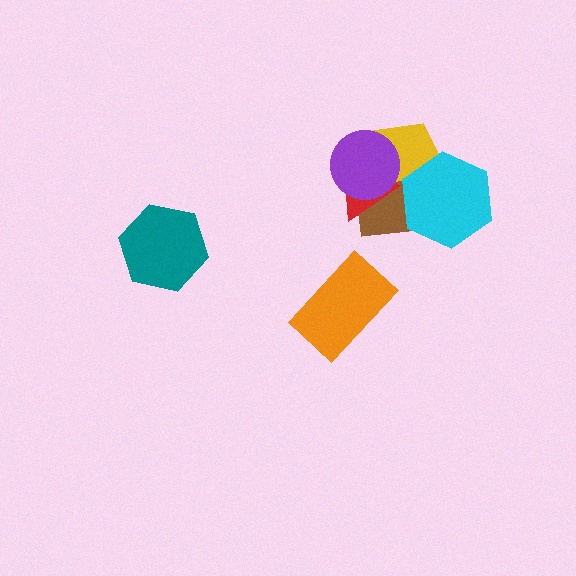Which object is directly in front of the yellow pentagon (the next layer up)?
The brown rectangle is directly in front of the yellow pentagon.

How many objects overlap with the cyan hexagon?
2 objects overlap with the cyan hexagon.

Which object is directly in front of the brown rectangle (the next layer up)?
The cyan hexagon is directly in front of the brown rectangle.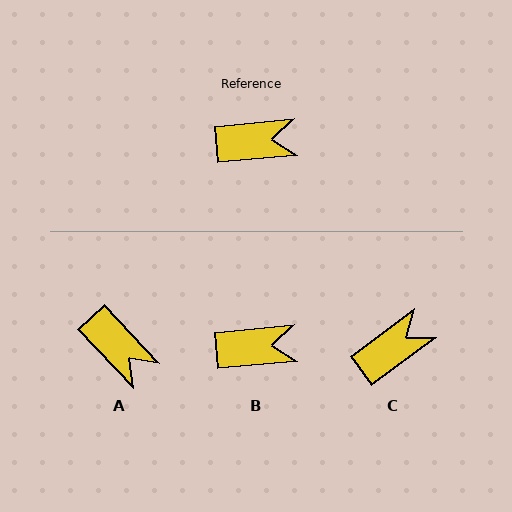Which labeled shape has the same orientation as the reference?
B.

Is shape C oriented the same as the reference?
No, it is off by about 31 degrees.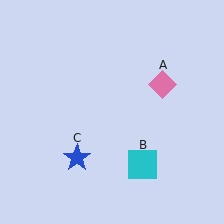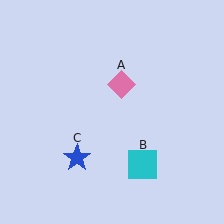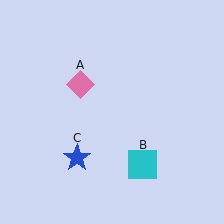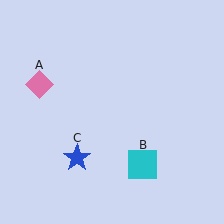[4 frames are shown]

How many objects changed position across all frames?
1 object changed position: pink diamond (object A).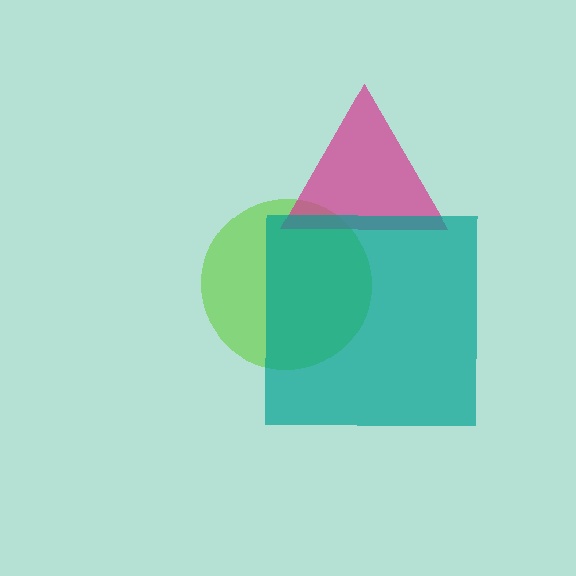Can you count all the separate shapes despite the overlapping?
Yes, there are 3 separate shapes.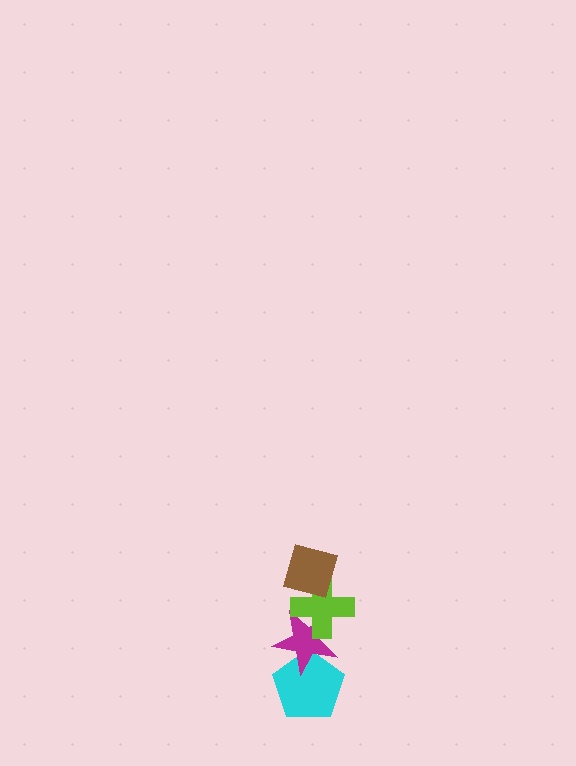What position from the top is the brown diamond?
The brown diamond is 1st from the top.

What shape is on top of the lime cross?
The brown diamond is on top of the lime cross.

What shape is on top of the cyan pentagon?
The magenta star is on top of the cyan pentagon.